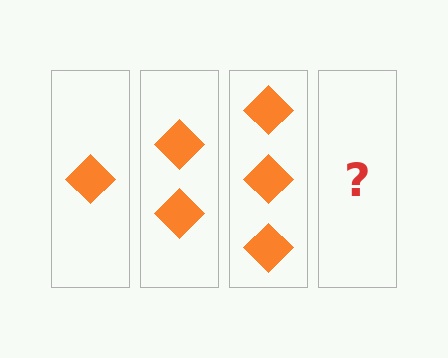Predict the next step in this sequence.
The next step is 4 diamonds.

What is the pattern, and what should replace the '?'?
The pattern is that each step adds one more diamond. The '?' should be 4 diamonds.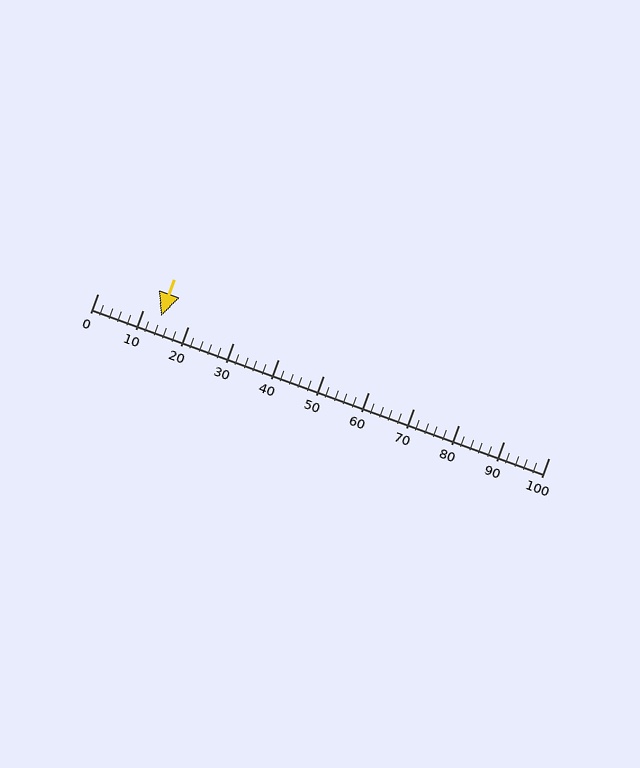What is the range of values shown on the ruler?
The ruler shows values from 0 to 100.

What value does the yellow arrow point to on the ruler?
The yellow arrow points to approximately 14.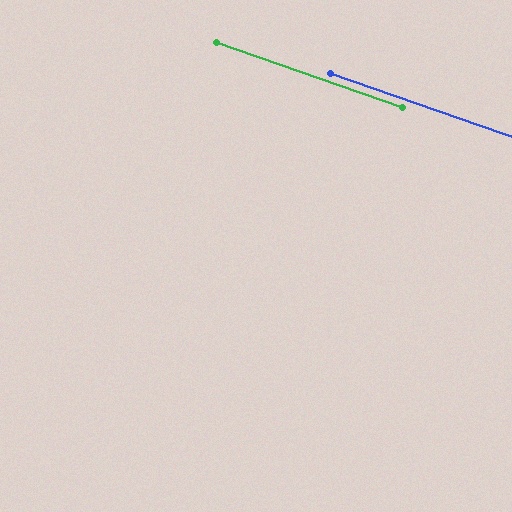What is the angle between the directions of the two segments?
Approximately 0 degrees.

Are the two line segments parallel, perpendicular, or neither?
Parallel — their directions differ by only 0.0°.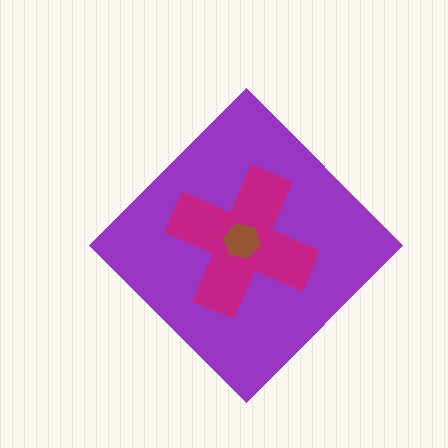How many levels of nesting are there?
3.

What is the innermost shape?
The brown hexagon.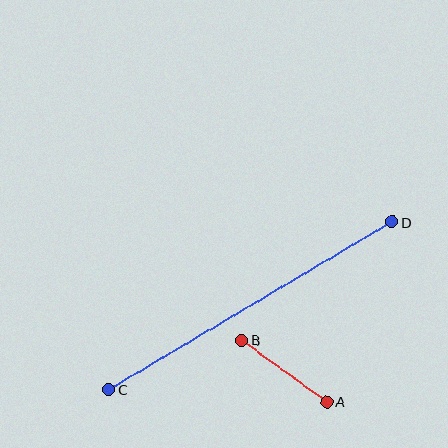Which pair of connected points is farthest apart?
Points C and D are farthest apart.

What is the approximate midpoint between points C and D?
The midpoint is at approximately (250, 306) pixels.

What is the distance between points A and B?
The distance is approximately 105 pixels.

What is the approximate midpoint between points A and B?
The midpoint is at approximately (284, 371) pixels.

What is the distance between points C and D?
The distance is approximately 329 pixels.